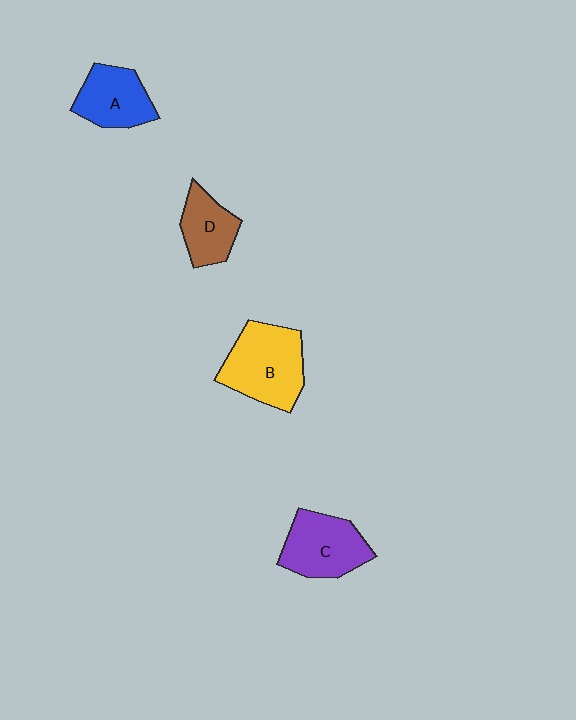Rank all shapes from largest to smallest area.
From largest to smallest: B (yellow), C (purple), A (blue), D (brown).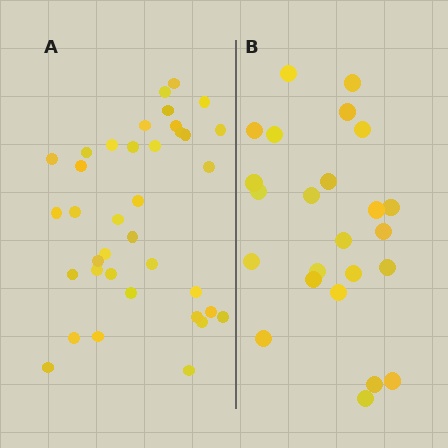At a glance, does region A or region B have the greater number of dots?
Region A (the left region) has more dots.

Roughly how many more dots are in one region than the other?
Region A has approximately 15 more dots than region B.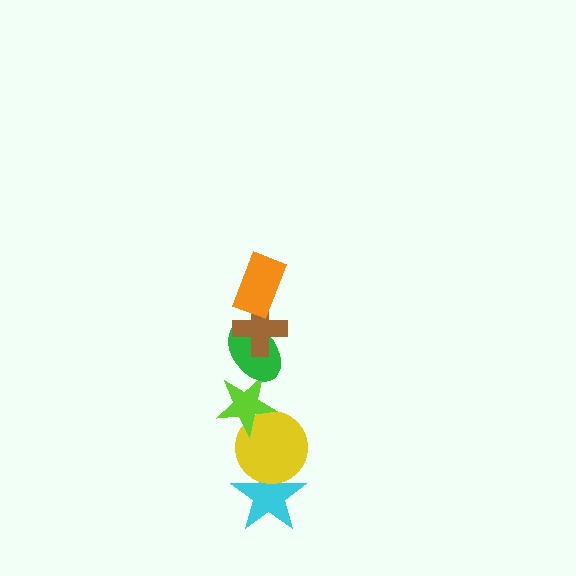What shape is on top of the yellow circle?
The lime star is on top of the yellow circle.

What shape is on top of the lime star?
The green ellipse is on top of the lime star.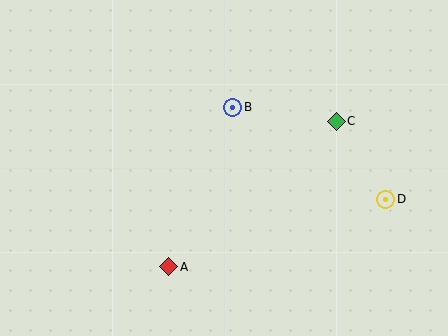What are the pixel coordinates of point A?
Point A is at (169, 267).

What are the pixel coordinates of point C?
Point C is at (336, 121).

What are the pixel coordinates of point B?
Point B is at (233, 107).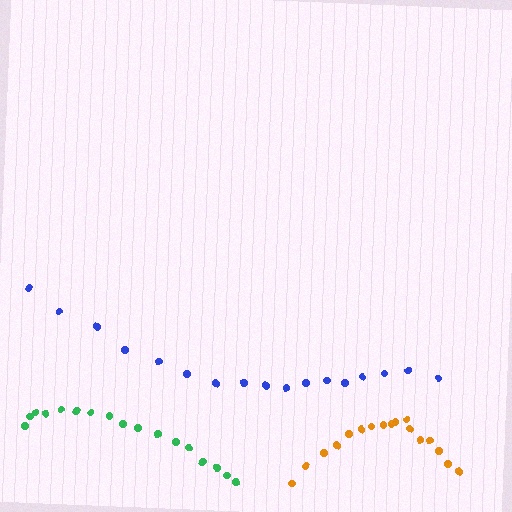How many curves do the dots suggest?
There are 3 distinct paths.